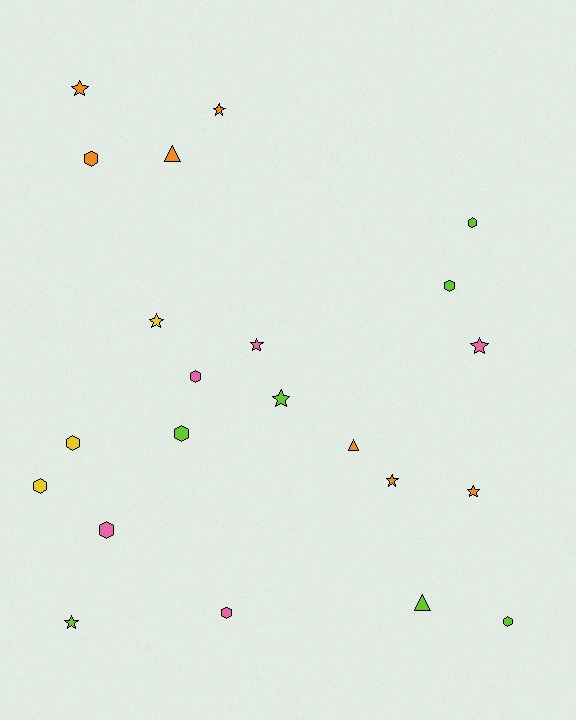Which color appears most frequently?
Orange, with 7 objects.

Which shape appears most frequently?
Hexagon, with 10 objects.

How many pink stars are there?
There are 2 pink stars.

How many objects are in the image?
There are 22 objects.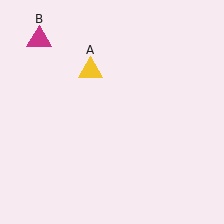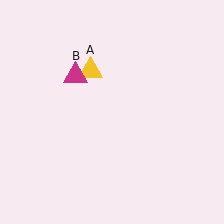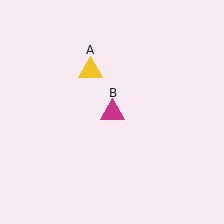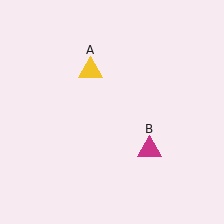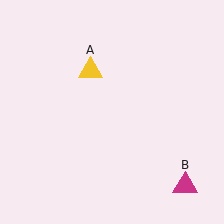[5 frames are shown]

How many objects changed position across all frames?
1 object changed position: magenta triangle (object B).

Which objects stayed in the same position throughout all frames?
Yellow triangle (object A) remained stationary.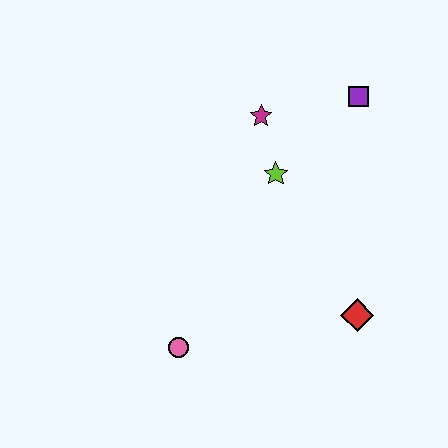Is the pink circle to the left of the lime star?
Yes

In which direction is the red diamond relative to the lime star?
The red diamond is below the lime star.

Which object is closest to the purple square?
The magenta star is closest to the purple square.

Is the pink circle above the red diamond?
No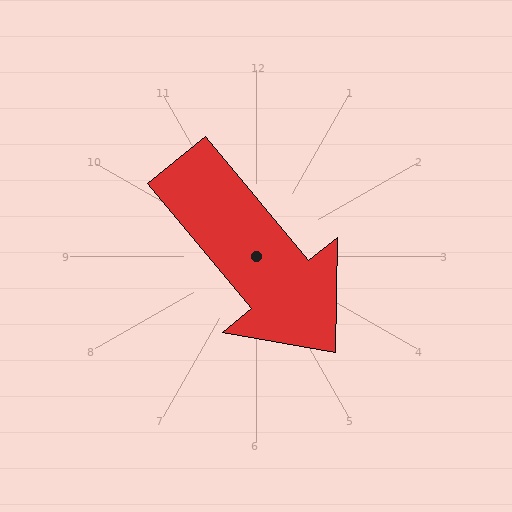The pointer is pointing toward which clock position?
Roughly 5 o'clock.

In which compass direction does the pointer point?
Southeast.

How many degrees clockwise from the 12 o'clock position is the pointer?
Approximately 140 degrees.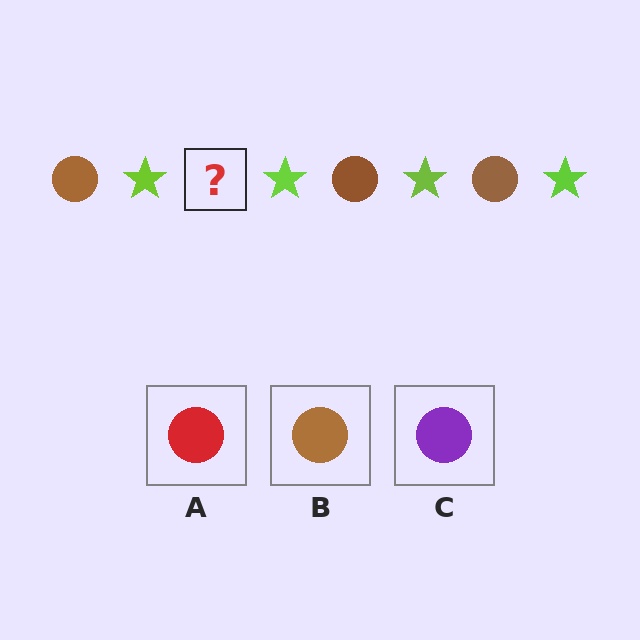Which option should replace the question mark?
Option B.